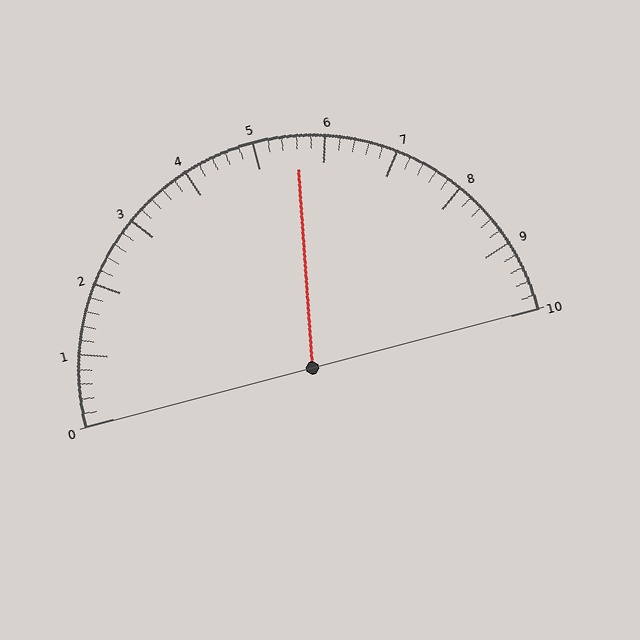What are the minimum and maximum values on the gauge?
The gauge ranges from 0 to 10.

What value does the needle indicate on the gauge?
The needle indicates approximately 5.6.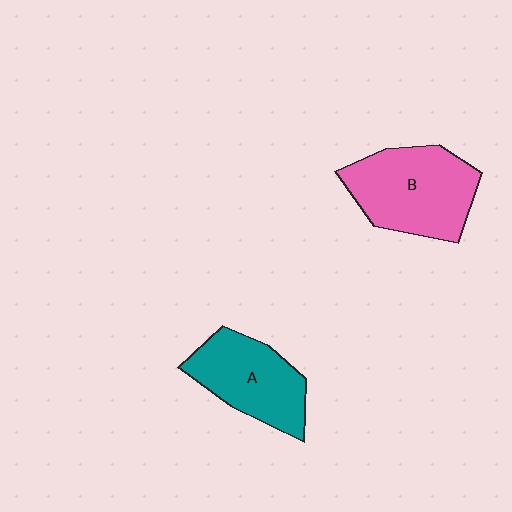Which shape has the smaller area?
Shape A (teal).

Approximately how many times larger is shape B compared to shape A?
Approximately 1.2 times.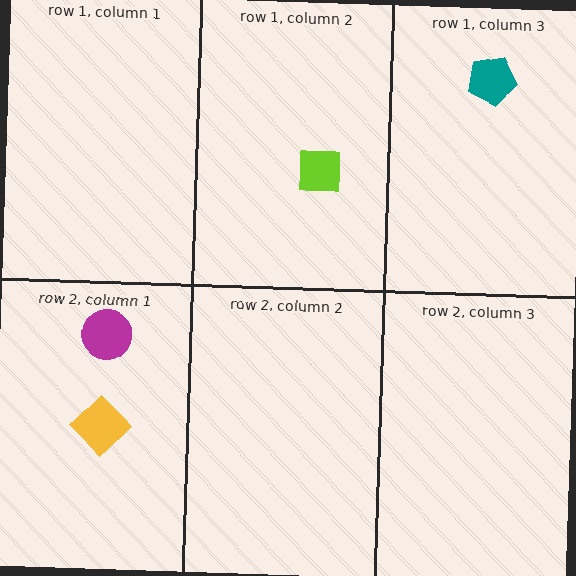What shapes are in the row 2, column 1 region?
The magenta circle, the yellow diamond.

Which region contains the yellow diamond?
The row 2, column 1 region.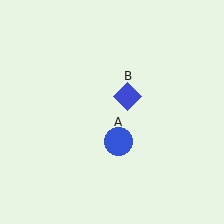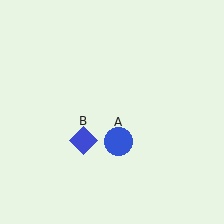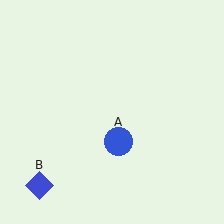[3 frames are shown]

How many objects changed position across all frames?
1 object changed position: blue diamond (object B).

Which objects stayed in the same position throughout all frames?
Blue circle (object A) remained stationary.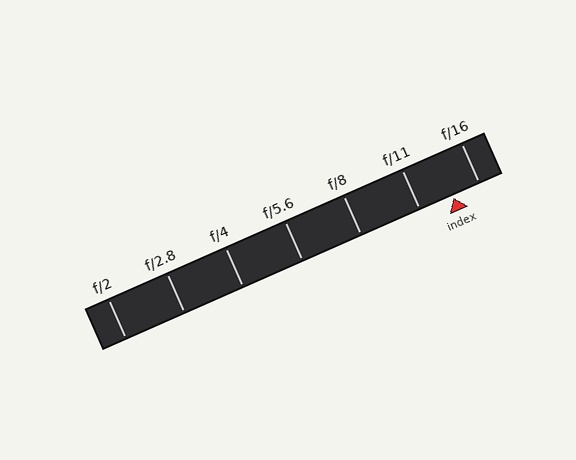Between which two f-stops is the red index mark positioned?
The index mark is between f/11 and f/16.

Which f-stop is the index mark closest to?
The index mark is closest to f/16.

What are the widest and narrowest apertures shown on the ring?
The widest aperture shown is f/2 and the narrowest is f/16.